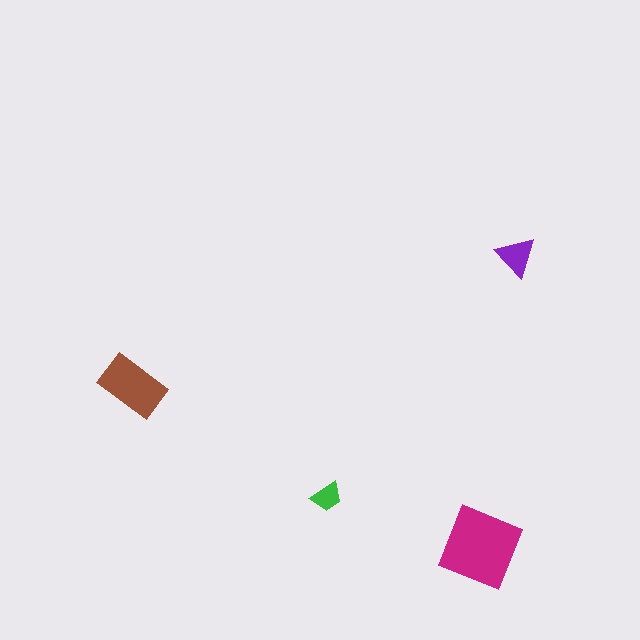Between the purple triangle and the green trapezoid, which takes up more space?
The purple triangle.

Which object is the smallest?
The green trapezoid.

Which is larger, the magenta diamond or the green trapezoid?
The magenta diamond.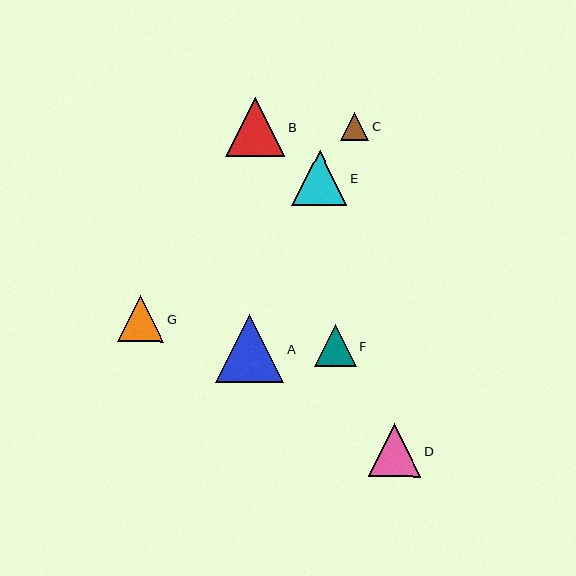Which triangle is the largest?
Triangle A is the largest with a size of approximately 69 pixels.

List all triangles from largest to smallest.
From largest to smallest: A, B, E, D, G, F, C.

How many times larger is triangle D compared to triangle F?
Triangle D is approximately 1.3 times the size of triangle F.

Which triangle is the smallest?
Triangle C is the smallest with a size of approximately 28 pixels.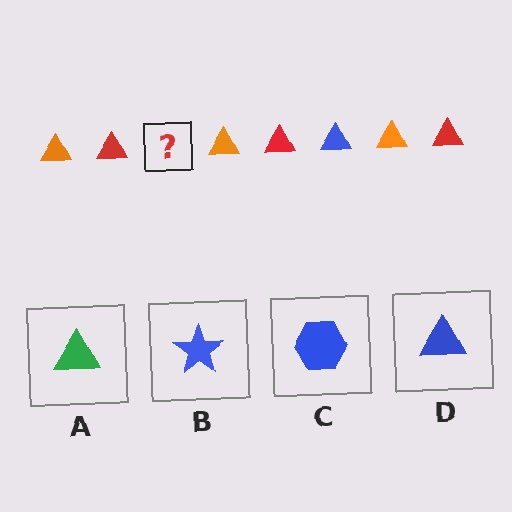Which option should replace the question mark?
Option D.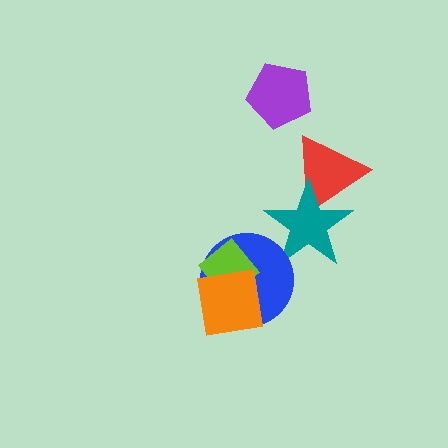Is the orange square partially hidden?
No, no other shape covers it.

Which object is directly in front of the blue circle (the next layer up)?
The lime diamond is directly in front of the blue circle.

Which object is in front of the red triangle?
The teal star is in front of the red triangle.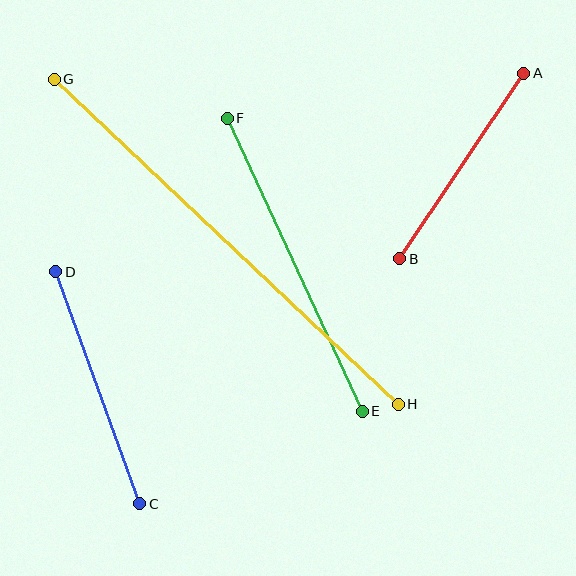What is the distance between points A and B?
The distance is approximately 223 pixels.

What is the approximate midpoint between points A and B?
The midpoint is at approximately (462, 166) pixels.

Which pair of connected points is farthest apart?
Points G and H are farthest apart.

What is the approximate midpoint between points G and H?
The midpoint is at approximately (226, 242) pixels.